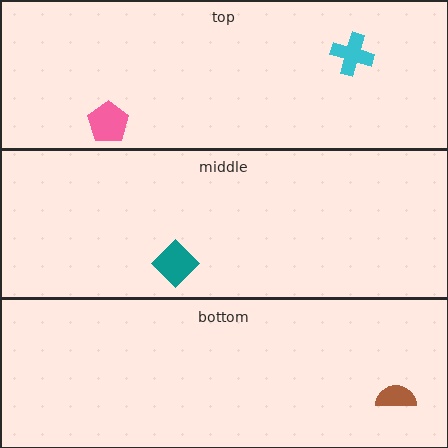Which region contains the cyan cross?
The top region.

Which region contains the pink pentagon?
The top region.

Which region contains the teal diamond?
The middle region.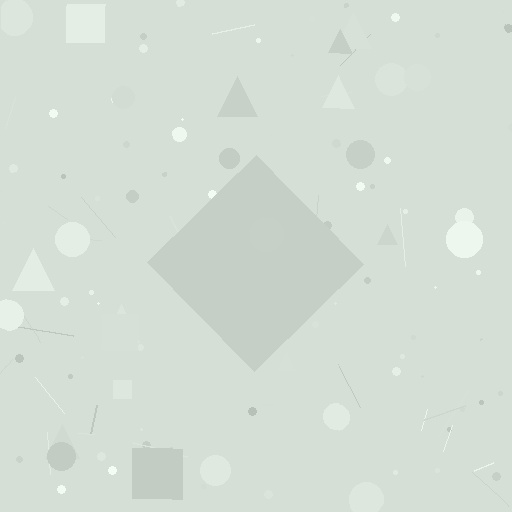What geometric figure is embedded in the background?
A diamond is embedded in the background.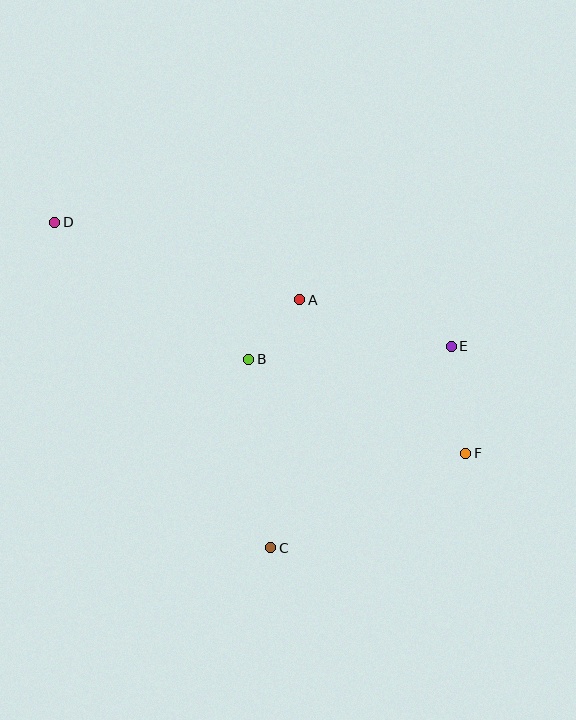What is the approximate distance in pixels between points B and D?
The distance between B and D is approximately 238 pixels.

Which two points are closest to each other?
Points A and B are closest to each other.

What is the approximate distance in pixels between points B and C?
The distance between B and C is approximately 190 pixels.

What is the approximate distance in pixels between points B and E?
The distance between B and E is approximately 203 pixels.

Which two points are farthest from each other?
Points D and F are farthest from each other.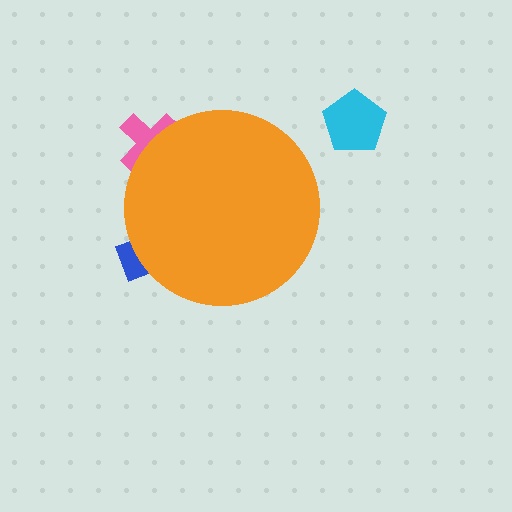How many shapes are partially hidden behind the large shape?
2 shapes are partially hidden.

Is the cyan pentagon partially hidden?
No, the cyan pentagon is fully visible.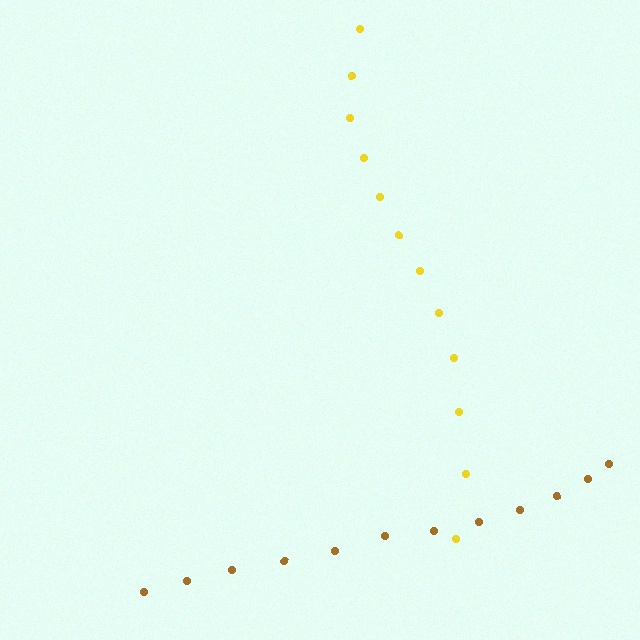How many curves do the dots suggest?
There are 2 distinct paths.